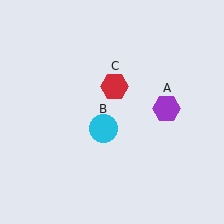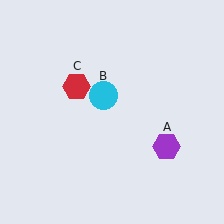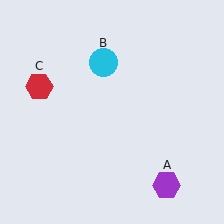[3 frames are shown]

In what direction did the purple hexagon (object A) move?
The purple hexagon (object A) moved down.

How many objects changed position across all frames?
3 objects changed position: purple hexagon (object A), cyan circle (object B), red hexagon (object C).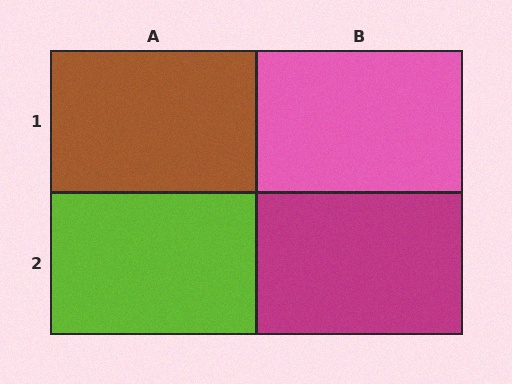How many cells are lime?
1 cell is lime.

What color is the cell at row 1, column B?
Pink.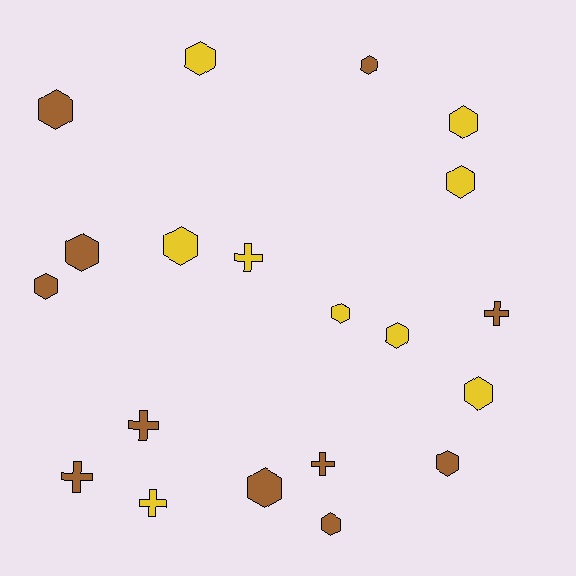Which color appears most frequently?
Brown, with 11 objects.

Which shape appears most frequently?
Hexagon, with 14 objects.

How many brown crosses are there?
There are 4 brown crosses.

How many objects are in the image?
There are 20 objects.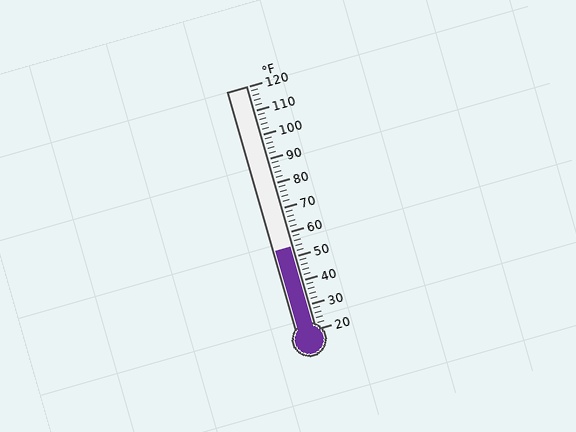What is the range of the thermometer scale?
The thermometer scale ranges from 20°F to 120°F.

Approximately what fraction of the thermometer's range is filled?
The thermometer is filled to approximately 35% of its range.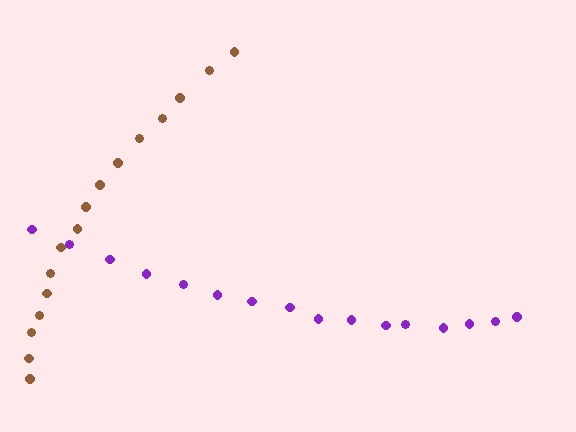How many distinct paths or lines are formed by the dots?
There are 2 distinct paths.